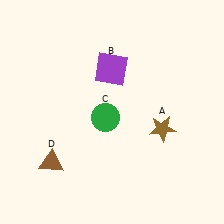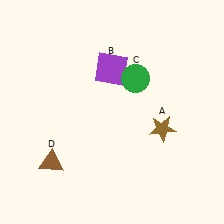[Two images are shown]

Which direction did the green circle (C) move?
The green circle (C) moved up.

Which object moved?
The green circle (C) moved up.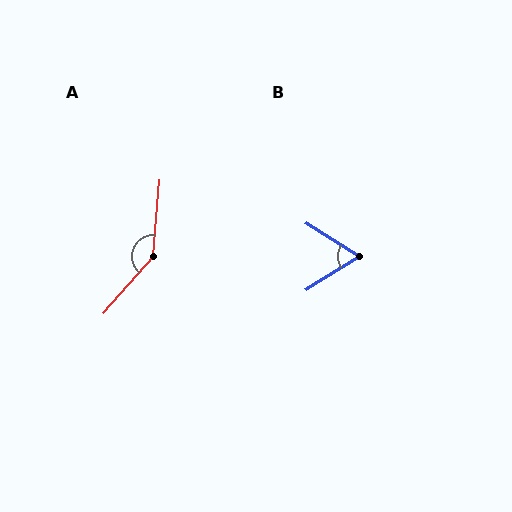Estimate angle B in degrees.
Approximately 63 degrees.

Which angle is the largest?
A, at approximately 143 degrees.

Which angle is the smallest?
B, at approximately 63 degrees.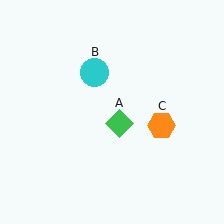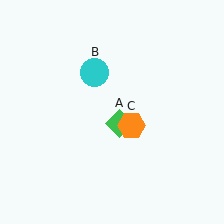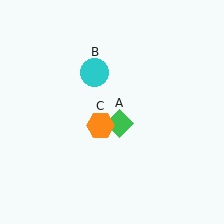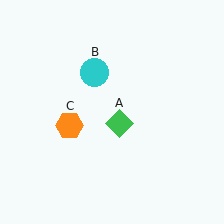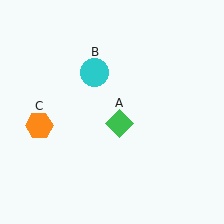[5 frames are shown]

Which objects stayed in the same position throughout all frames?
Green diamond (object A) and cyan circle (object B) remained stationary.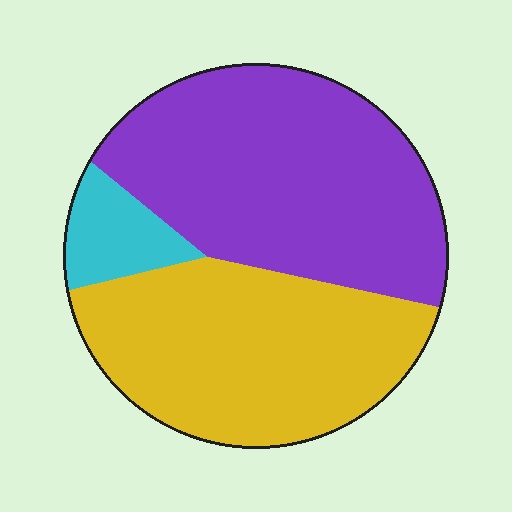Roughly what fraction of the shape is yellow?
Yellow covers about 40% of the shape.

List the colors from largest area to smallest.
From largest to smallest: purple, yellow, cyan.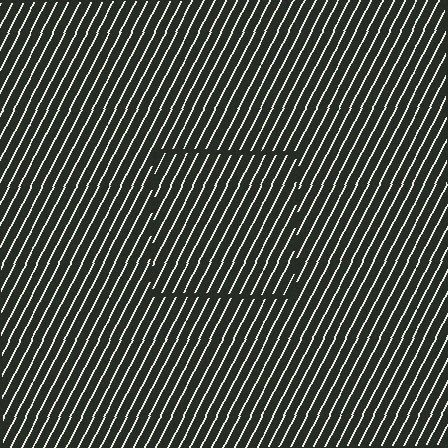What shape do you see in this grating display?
An illusory square. The interior of the shape contains the same grating, shifted by half a period — the contour is defined by the phase discontinuity where line-ends from the inner and outer gratings abut.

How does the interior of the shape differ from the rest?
The interior of the shape contains the same grating, shifted by half a period — the contour is defined by the phase discontinuity where line-ends from the inner and outer gratings abut.